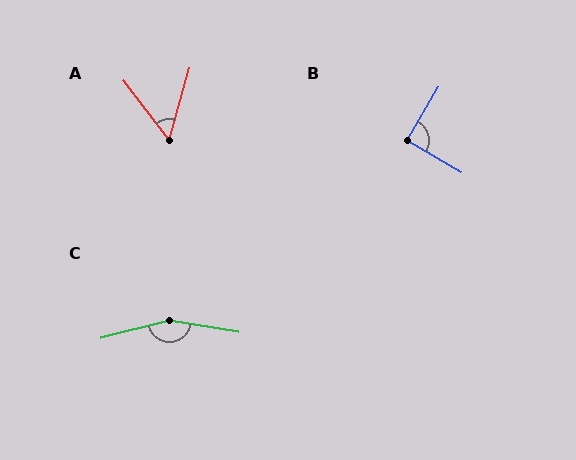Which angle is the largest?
C, at approximately 156 degrees.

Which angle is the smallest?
A, at approximately 54 degrees.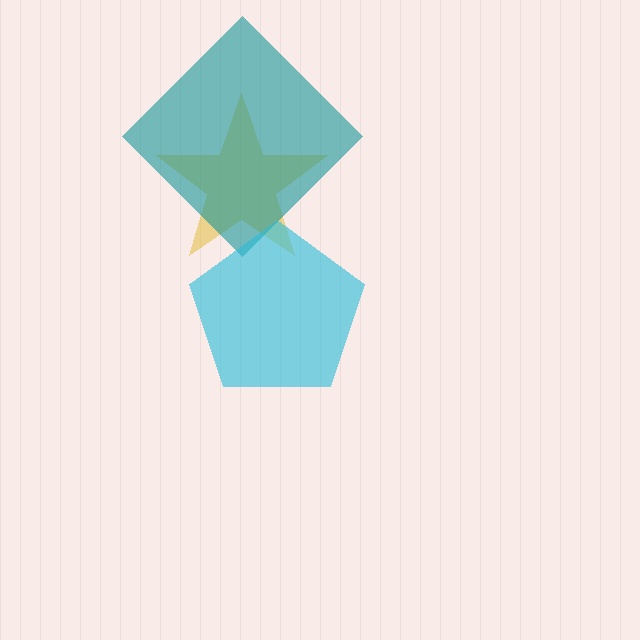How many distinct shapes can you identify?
There are 3 distinct shapes: a yellow star, a teal diamond, a cyan pentagon.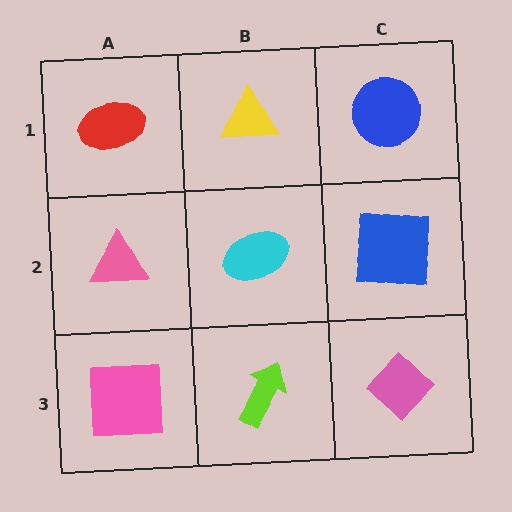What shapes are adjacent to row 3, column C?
A blue square (row 2, column C), a lime arrow (row 3, column B).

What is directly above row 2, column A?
A red ellipse.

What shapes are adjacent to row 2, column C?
A blue circle (row 1, column C), a pink diamond (row 3, column C), a cyan ellipse (row 2, column B).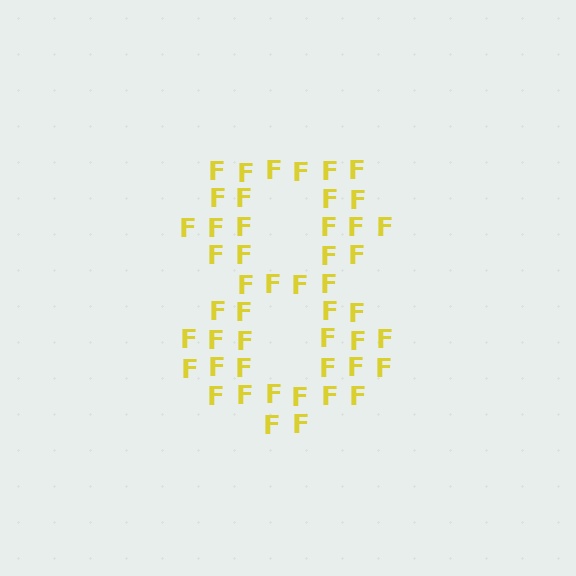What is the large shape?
The large shape is the digit 8.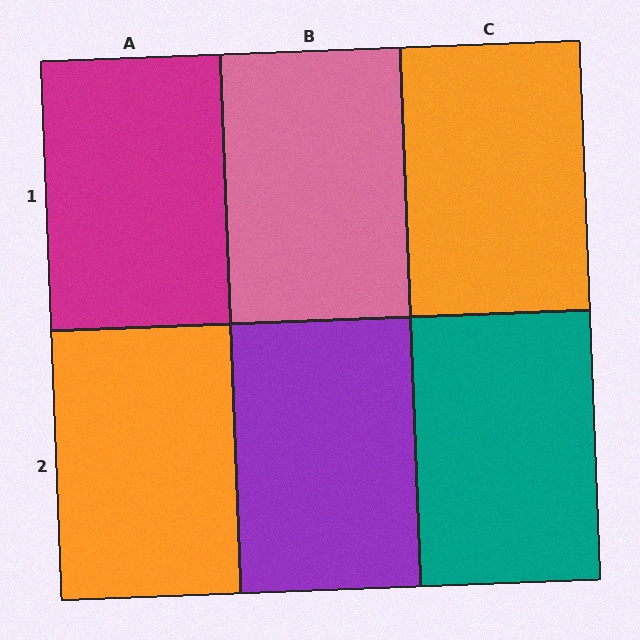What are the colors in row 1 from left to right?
Magenta, pink, orange.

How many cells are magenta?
1 cell is magenta.